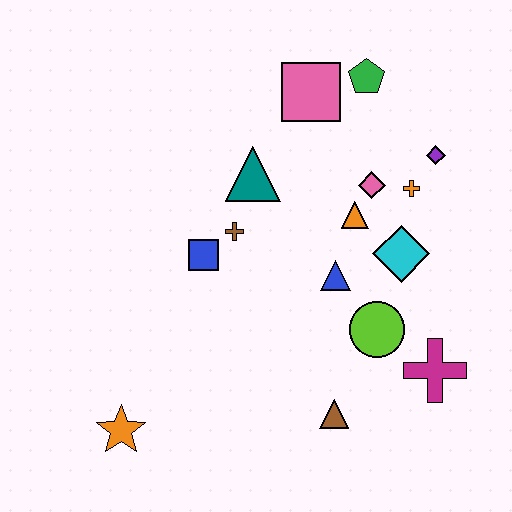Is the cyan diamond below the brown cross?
Yes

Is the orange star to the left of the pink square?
Yes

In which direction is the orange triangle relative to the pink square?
The orange triangle is below the pink square.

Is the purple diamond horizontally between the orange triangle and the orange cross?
No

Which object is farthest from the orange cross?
The orange star is farthest from the orange cross.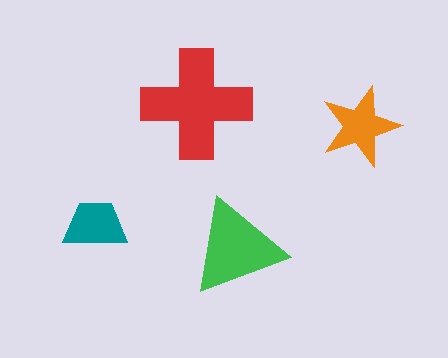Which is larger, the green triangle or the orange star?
The green triangle.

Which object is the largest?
The red cross.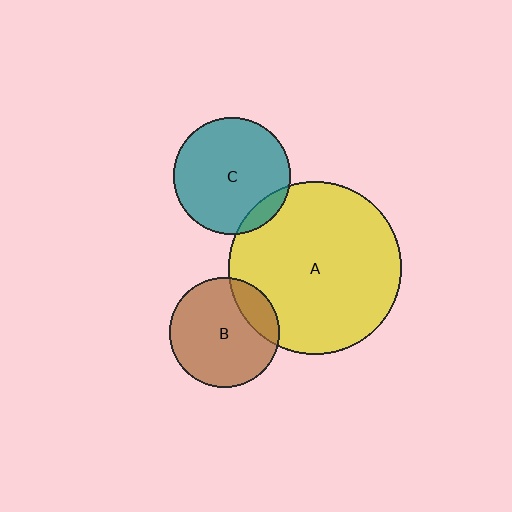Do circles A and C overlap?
Yes.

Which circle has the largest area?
Circle A (yellow).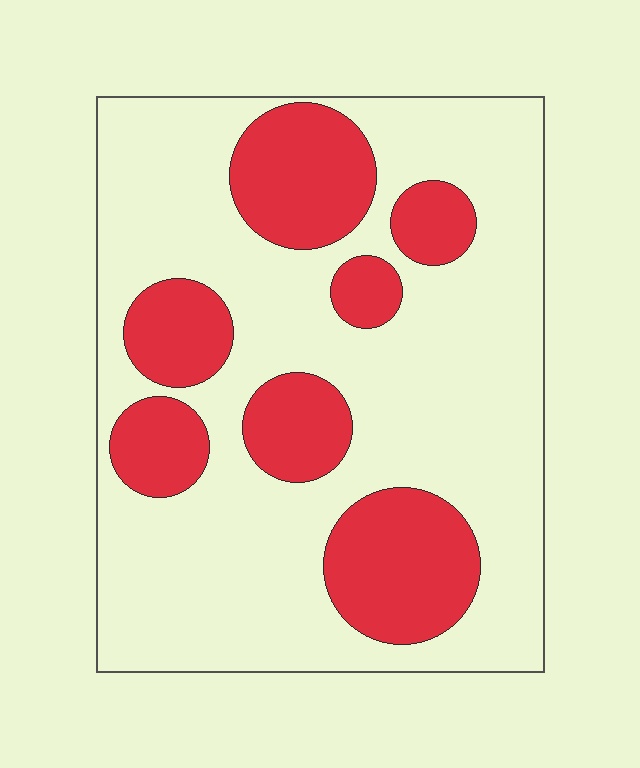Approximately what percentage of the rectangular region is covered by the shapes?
Approximately 30%.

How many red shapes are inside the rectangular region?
7.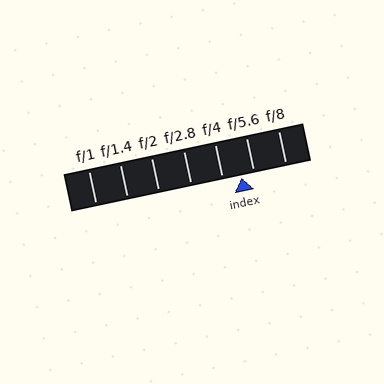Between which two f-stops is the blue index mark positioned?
The index mark is between f/4 and f/5.6.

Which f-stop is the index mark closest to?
The index mark is closest to f/5.6.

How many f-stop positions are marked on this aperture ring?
There are 7 f-stop positions marked.